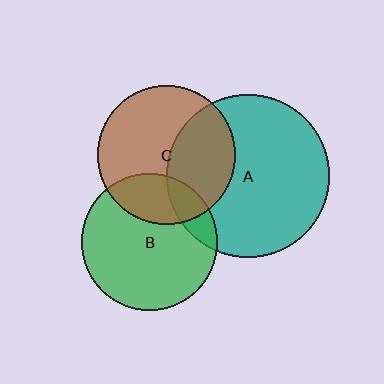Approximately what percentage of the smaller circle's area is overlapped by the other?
Approximately 15%.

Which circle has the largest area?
Circle A (teal).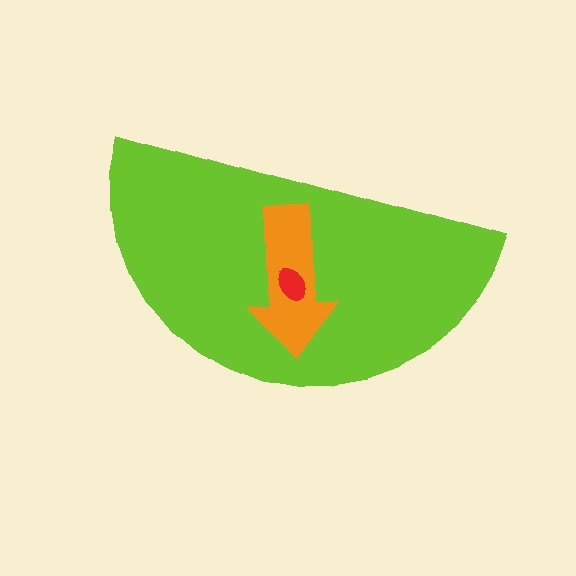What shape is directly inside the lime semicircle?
The orange arrow.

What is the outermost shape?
The lime semicircle.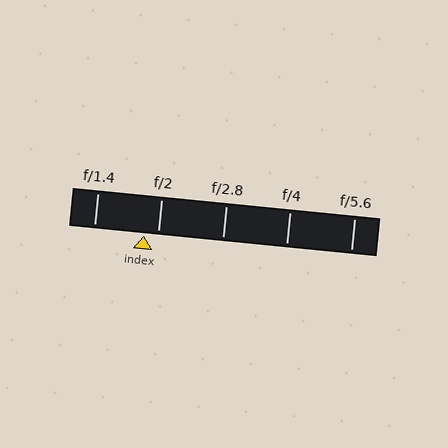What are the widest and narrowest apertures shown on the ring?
The widest aperture shown is f/1.4 and the narrowest is f/5.6.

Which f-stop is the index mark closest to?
The index mark is closest to f/2.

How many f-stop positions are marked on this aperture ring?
There are 5 f-stop positions marked.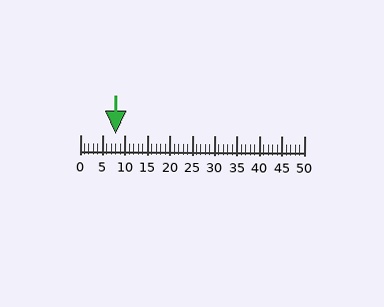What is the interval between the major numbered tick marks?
The major tick marks are spaced 5 units apart.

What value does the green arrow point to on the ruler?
The green arrow points to approximately 8.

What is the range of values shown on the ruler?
The ruler shows values from 0 to 50.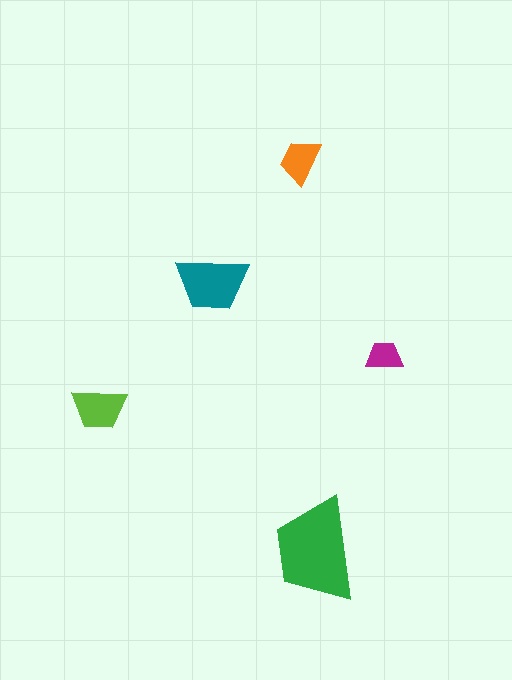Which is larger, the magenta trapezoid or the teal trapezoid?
The teal one.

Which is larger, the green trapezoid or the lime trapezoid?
The green one.